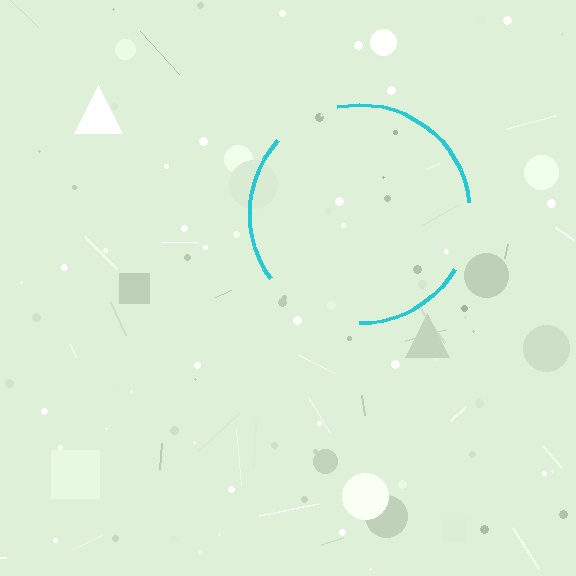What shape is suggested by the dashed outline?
The dashed outline suggests a circle.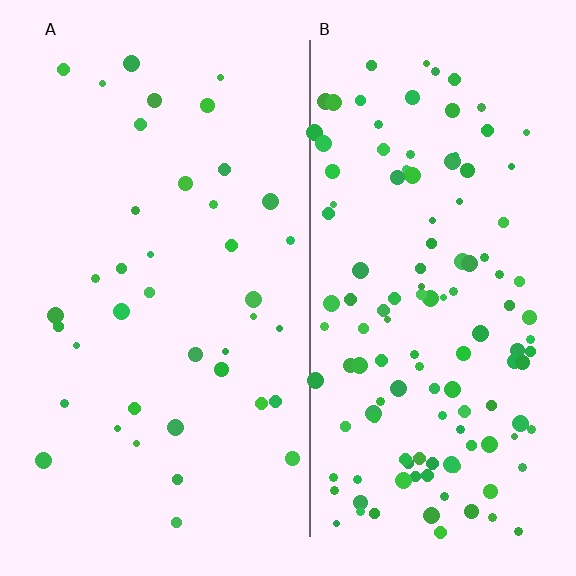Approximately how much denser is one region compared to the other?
Approximately 3.2× — region B over region A.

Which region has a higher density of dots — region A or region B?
B (the right).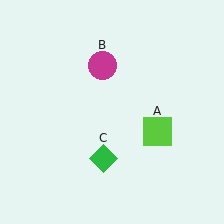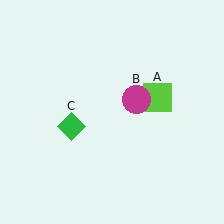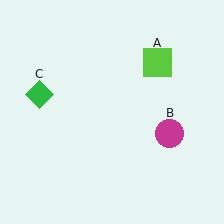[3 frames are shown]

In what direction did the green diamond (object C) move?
The green diamond (object C) moved up and to the left.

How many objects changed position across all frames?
3 objects changed position: lime square (object A), magenta circle (object B), green diamond (object C).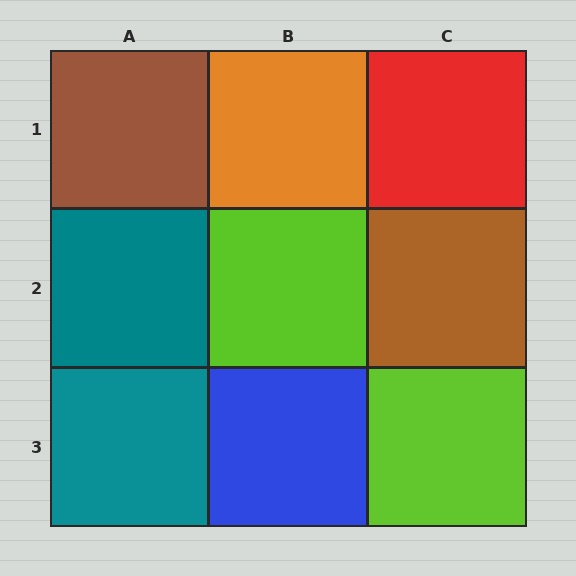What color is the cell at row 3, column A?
Teal.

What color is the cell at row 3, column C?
Lime.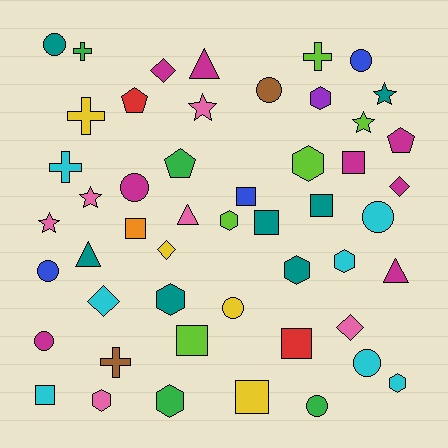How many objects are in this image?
There are 50 objects.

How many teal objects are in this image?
There are 7 teal objects.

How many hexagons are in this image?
There are 9 hexagons.